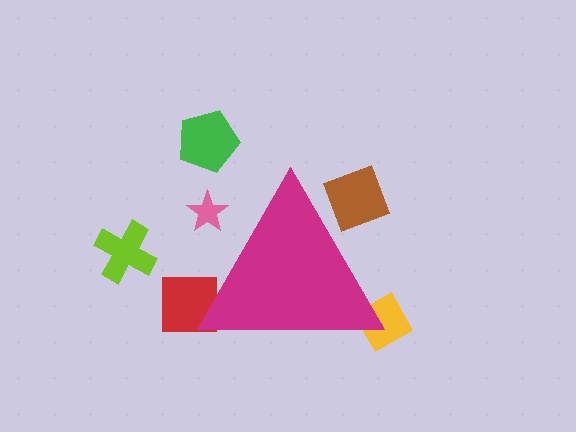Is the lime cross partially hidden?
No, the lime cross is fully visible.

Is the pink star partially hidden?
Yes, the pink star is partially hidden behind the magenta triangle.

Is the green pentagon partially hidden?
No, the green pentagon is fully visible.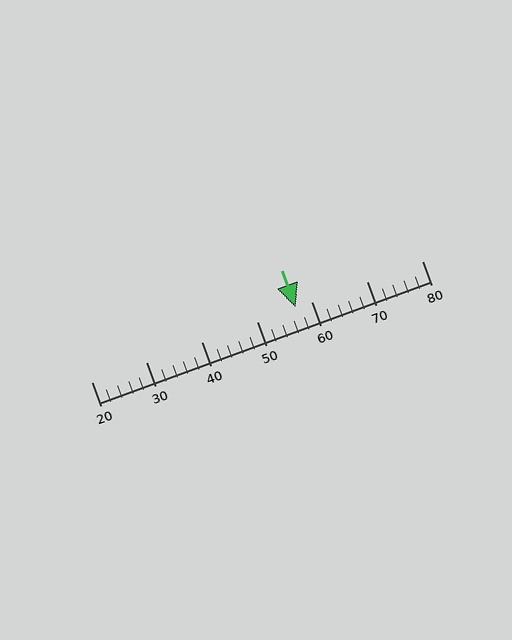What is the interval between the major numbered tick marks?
The major tick marks are spaced 10 units apart.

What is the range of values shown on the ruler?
The ruler shows values from 20 to 80.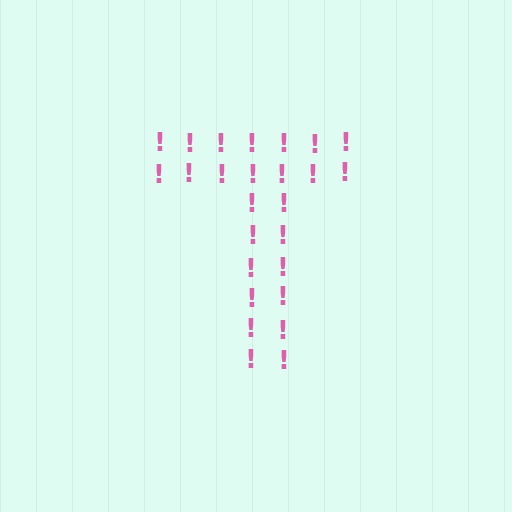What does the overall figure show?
The overall figure shows the letter T.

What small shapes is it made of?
It is made of small exclamation marks.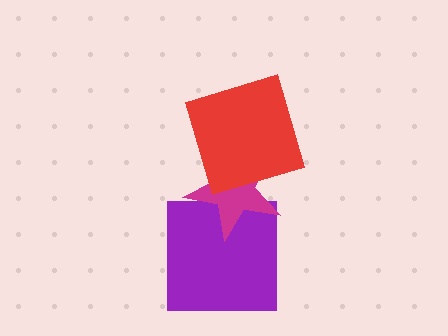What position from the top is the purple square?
The purple square is 3rd from the top.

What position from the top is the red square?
The red square is 1st from the top.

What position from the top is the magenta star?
The magenta star is 2nd from the top.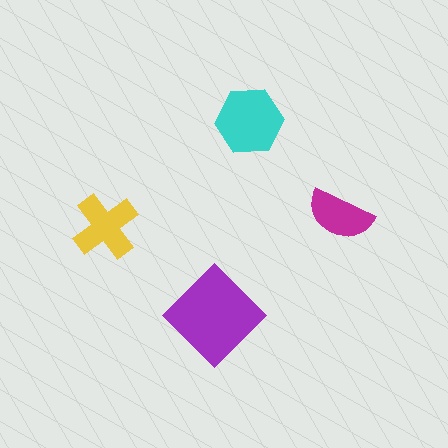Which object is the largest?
The purple diamond.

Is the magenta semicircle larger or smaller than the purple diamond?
Smaller.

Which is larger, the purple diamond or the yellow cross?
The purple diamond.